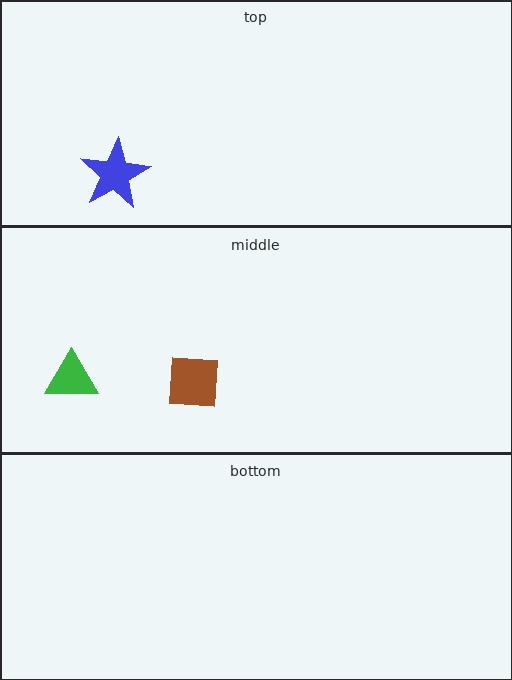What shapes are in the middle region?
The brown square, the green triangle.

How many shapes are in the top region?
1.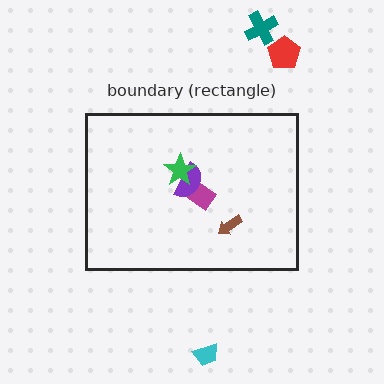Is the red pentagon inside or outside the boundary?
Outside.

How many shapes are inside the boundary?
4 inside, 3 outside.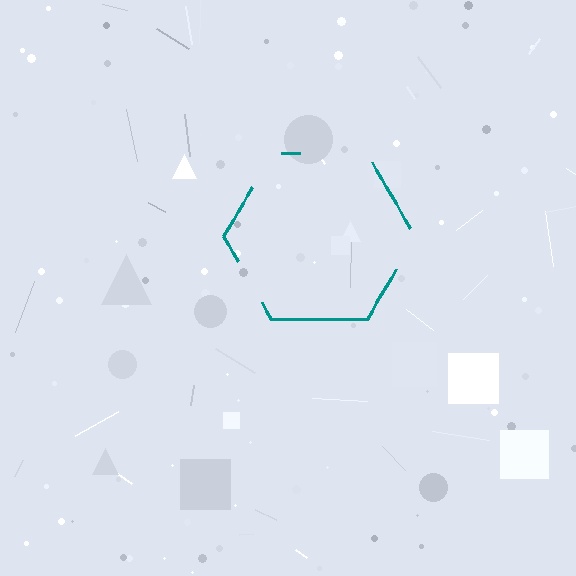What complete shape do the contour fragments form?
The contour fragments form a hexagon.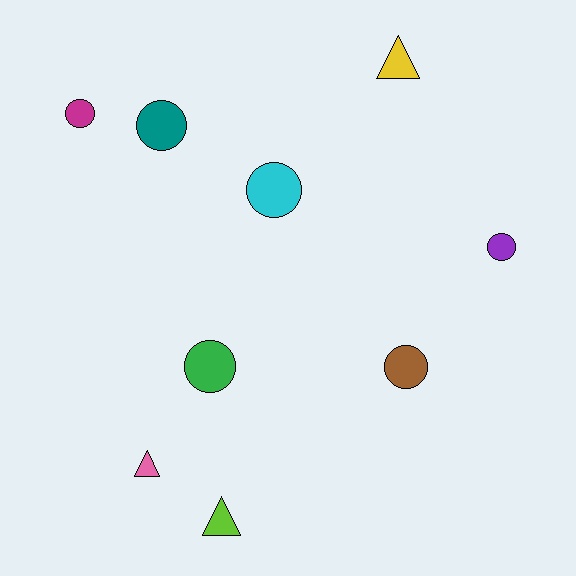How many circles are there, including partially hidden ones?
There are 6 circles.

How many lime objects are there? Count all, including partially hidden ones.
There is 1 lime object.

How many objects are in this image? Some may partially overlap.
There are 9 objects.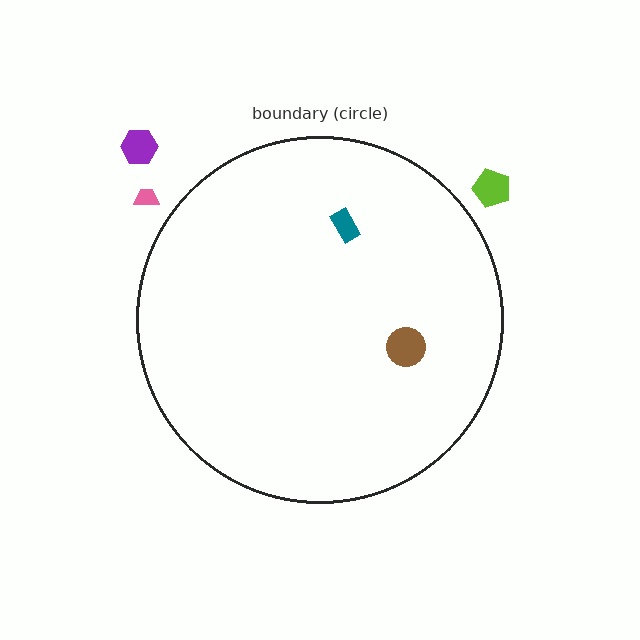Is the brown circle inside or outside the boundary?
Inside.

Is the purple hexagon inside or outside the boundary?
Outside.